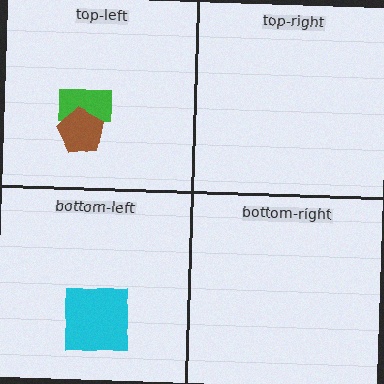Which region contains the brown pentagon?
The top-left region.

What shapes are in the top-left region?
The green rectangle, the brown pentagon.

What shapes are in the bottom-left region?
The cyan square.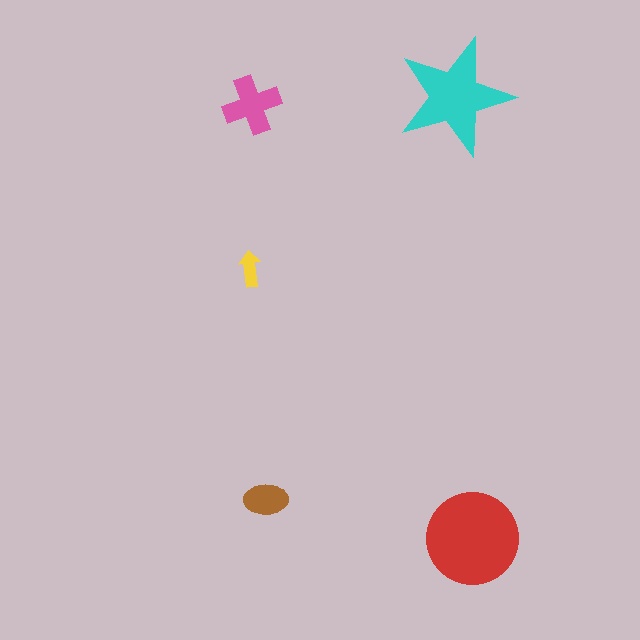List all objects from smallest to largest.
The yellow arrow, the brown ellipse, the pink cross, the cyan star, the red circle.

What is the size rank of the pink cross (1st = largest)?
3rd.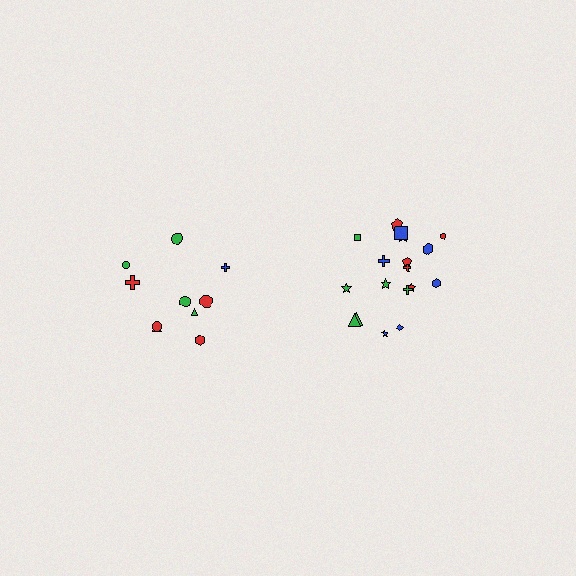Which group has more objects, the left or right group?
The right group.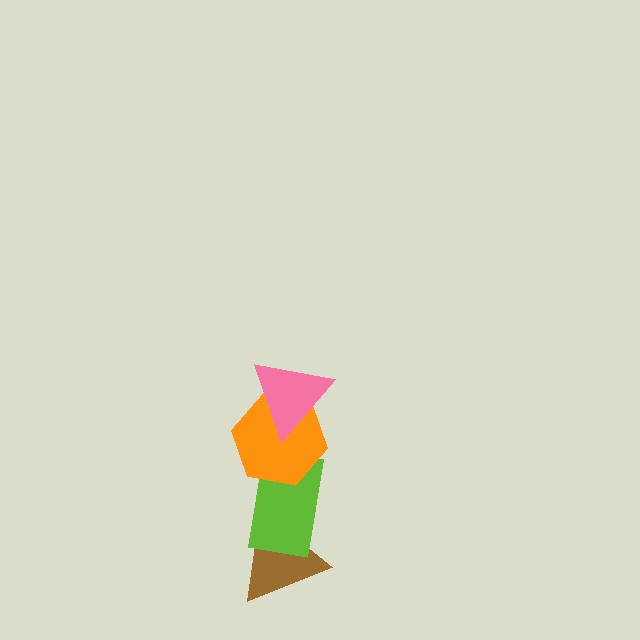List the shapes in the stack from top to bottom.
From top to bottom: the pink triangle, the orange hexagon, the lime rectangle, the brown triangle.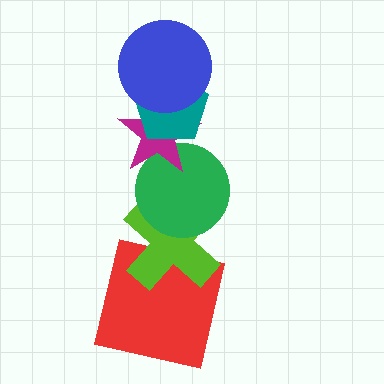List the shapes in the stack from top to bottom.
From top to bottom: the blue circle, the teal pentagon, the magenta star, the green circle, the lime cross, the red square.